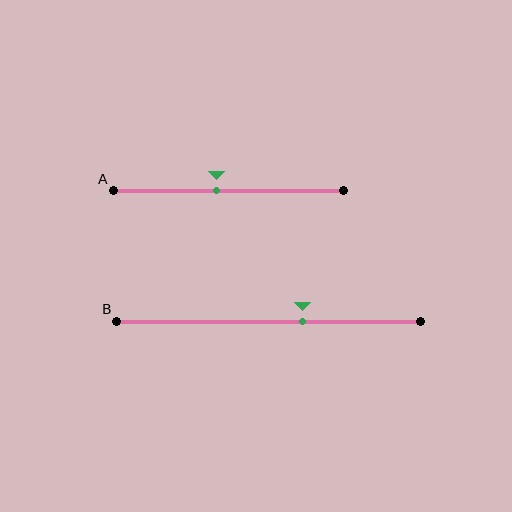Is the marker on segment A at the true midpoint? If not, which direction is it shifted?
No, the marker on segment A is shifted to the left by about 5% of the segment length.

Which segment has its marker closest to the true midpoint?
Segment A has its marker closest to the true midpoint.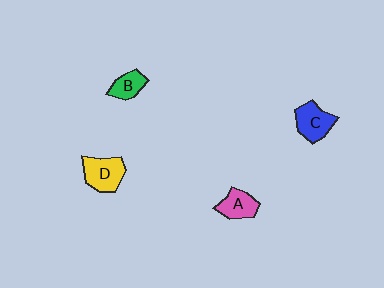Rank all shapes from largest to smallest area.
From largest to smallest: D (yellow), C (blue), A (pink), B (green).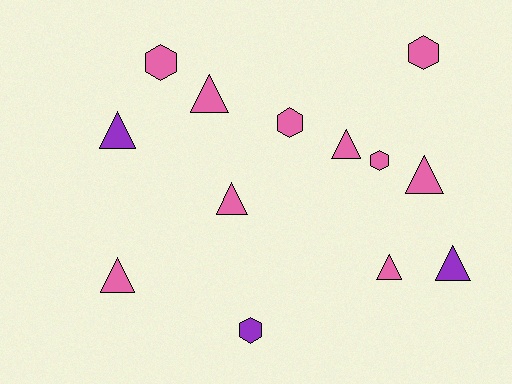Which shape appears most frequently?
Triangle, with 8 objects.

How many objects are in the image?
There are 13 objects.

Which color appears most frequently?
Pink, with 10 objects.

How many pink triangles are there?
There are 6 pink triangles.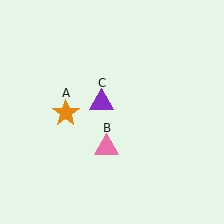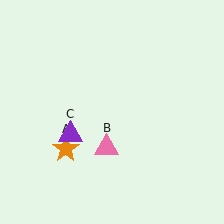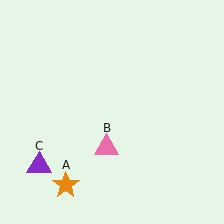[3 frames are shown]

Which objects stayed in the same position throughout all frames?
Pink triangle (object B) remained stationary.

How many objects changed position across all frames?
2 objects changed position: orange star (object A), purple triangle (object C).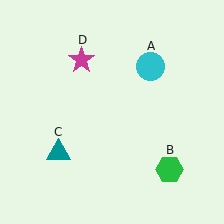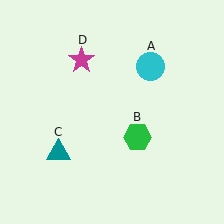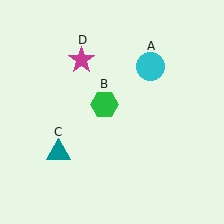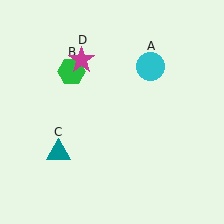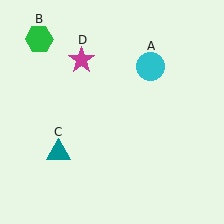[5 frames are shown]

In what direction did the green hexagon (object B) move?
The green hexagon (object B) moved up and to the left.